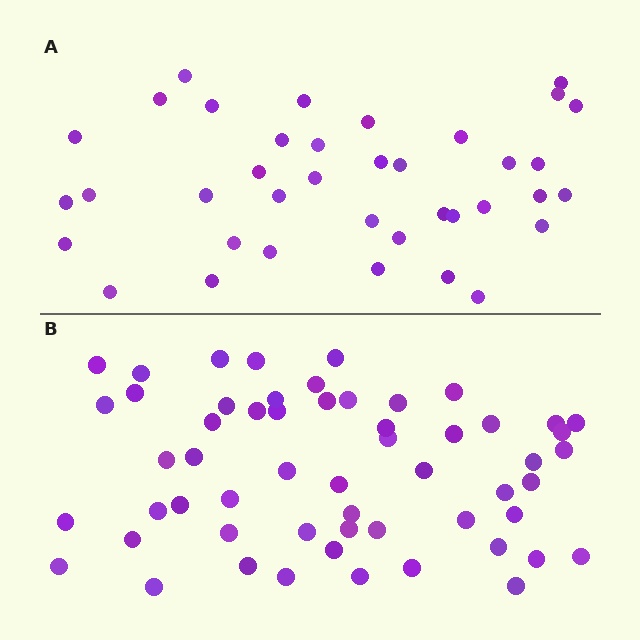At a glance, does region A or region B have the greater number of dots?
Region B (the bottom region) has more dots.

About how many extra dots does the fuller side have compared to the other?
Region B has approximately 20 more dots than region A.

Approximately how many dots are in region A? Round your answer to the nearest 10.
About 40 dots. (The exact count is 38, which rounds to 40.)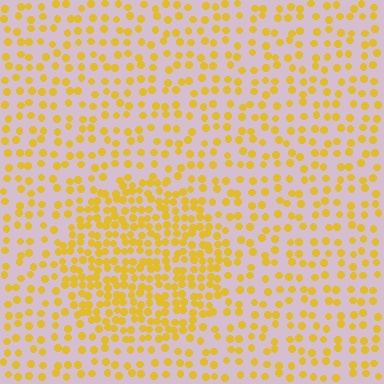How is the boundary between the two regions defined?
The boundary is defined by a change in element density (approximately 2.1x ratio). All elements are the same color, size, and shape.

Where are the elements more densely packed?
The elements are more densely packed inside the circle boundary.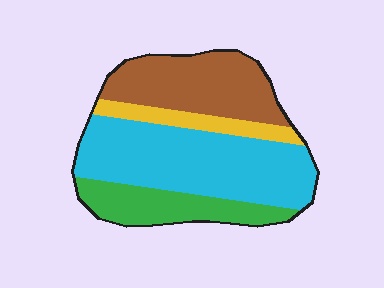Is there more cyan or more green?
Cyan.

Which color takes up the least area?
Yellow, at roughly 10%.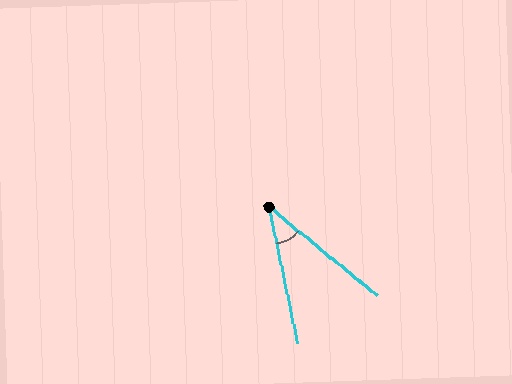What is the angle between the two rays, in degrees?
Approximately 39 degrees.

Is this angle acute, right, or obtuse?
It is acute.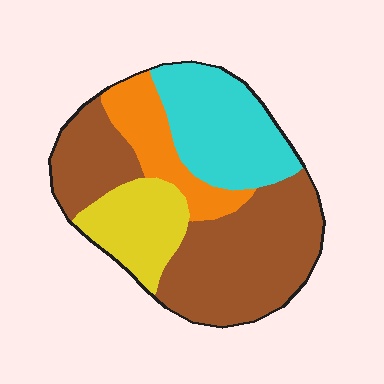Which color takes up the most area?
Brown, at roughly 45%.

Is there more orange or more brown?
Brown.